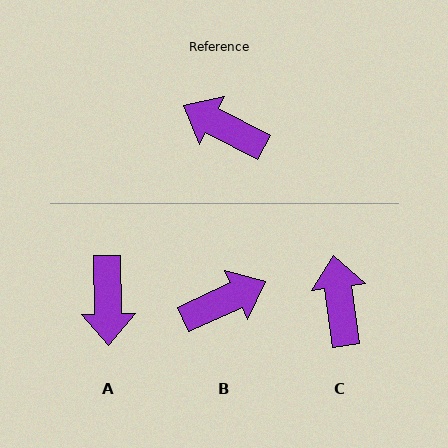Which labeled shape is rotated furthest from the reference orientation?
B, about 128 degrees away.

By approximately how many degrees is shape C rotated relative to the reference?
Approximately 55 degrees clockwise.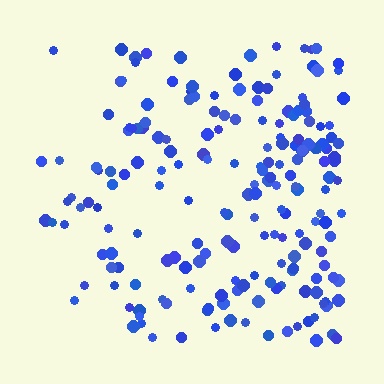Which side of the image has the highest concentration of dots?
The right.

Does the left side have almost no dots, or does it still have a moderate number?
Still a moderate number, just noticeably fewer than the right.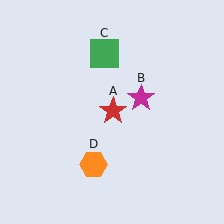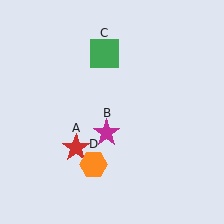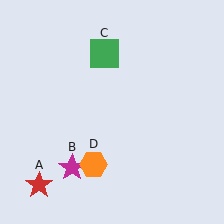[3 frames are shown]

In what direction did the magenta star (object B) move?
The magenta star (object B) moved down and to the left.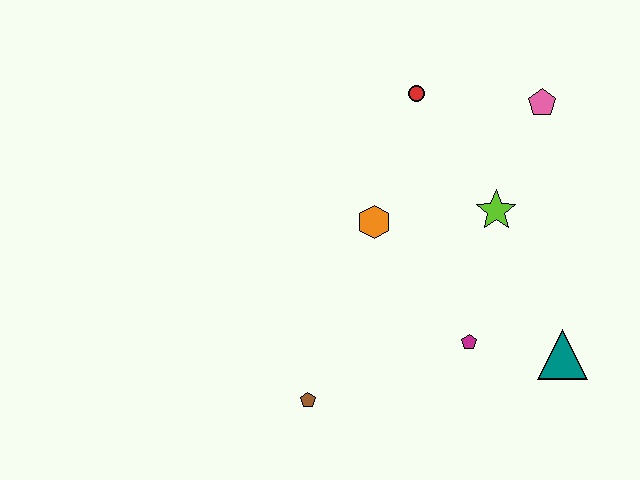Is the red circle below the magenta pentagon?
No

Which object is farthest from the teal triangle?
The red circle is farthest from the teal triangle.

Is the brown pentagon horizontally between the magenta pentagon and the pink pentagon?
No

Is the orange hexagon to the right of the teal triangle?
No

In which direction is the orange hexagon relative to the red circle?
The orange hexagon is below the red circle.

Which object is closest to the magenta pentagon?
The teal triangle is closest to the magenta pentagon.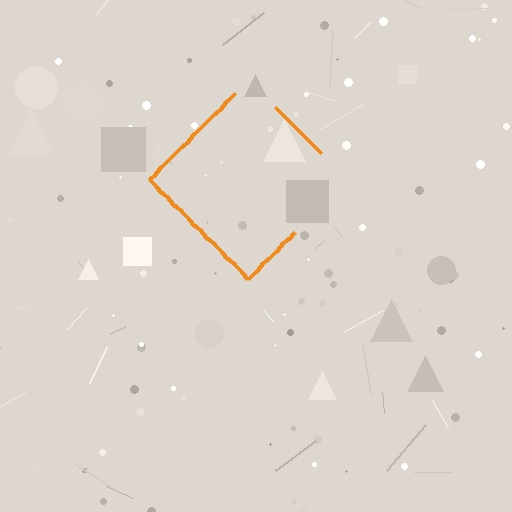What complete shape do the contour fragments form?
The contour fragments form a diamond.